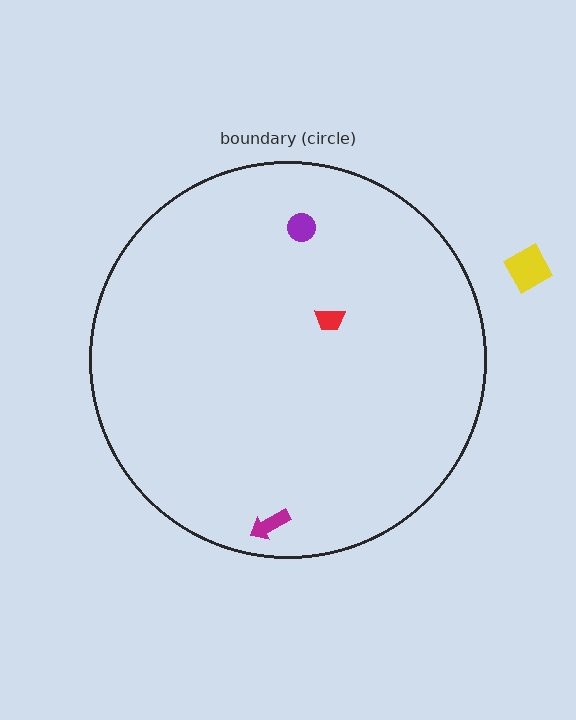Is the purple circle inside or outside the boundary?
Inside.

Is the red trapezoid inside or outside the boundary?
Inside.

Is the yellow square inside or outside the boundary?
Outside.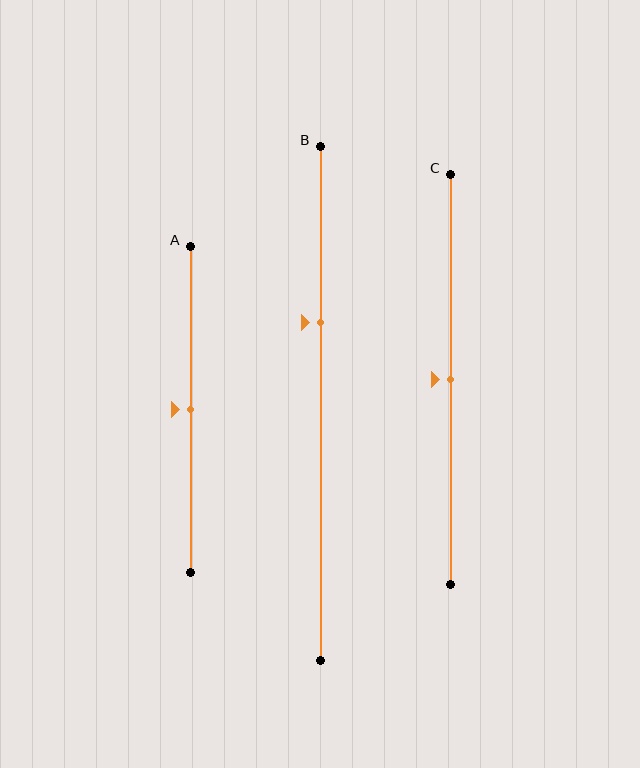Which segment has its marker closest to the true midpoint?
Segment A has its marker closest to the true midpoint.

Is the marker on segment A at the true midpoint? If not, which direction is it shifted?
Yes, the marker on segment A is at the true midpoint.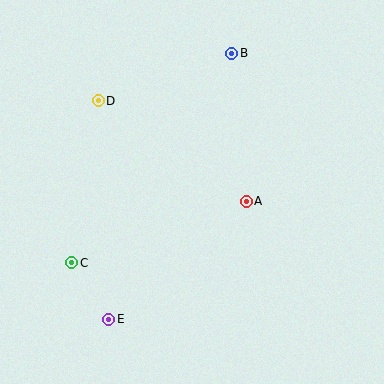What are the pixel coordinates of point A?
Point A is at (246, 201).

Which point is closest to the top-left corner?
Point D is closest to the top-left corner.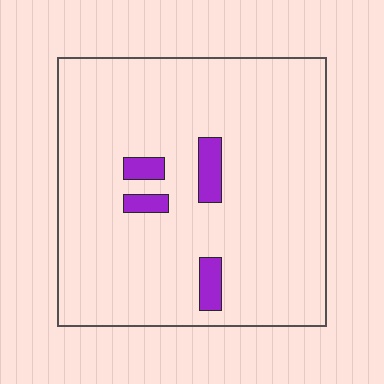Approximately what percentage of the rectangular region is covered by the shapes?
Approximately 5%.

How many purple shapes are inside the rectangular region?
4.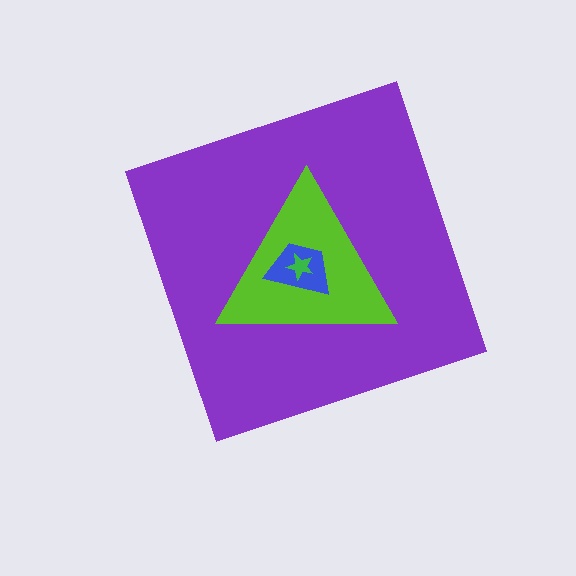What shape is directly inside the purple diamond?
The lime triangle.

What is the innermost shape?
The green star.